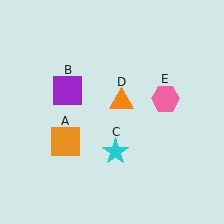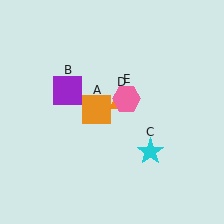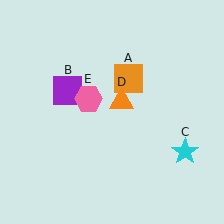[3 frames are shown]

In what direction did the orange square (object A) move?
The orange square (object A) moved up and to the right.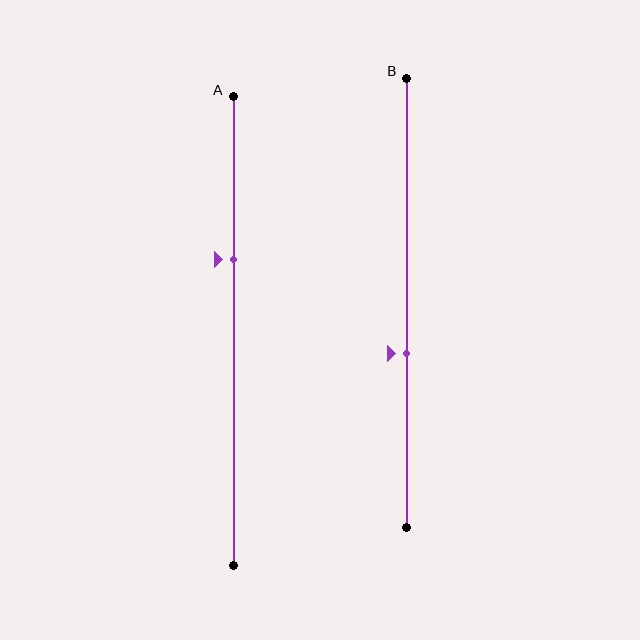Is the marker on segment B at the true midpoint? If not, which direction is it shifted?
No, the marker on segment B is shifted downward by about 11% of the segment length.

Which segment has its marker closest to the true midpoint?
Segment B has its marker closest to the true midpoint.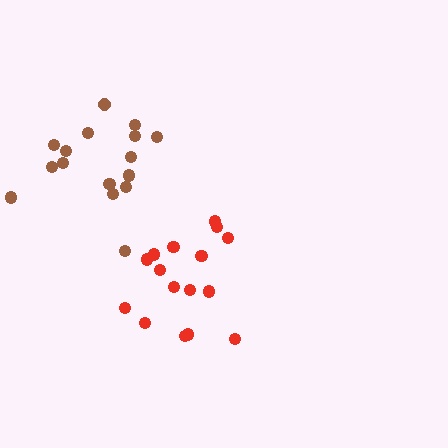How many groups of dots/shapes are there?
There are 2 groups.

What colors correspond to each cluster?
The clusters are colored: brown, red.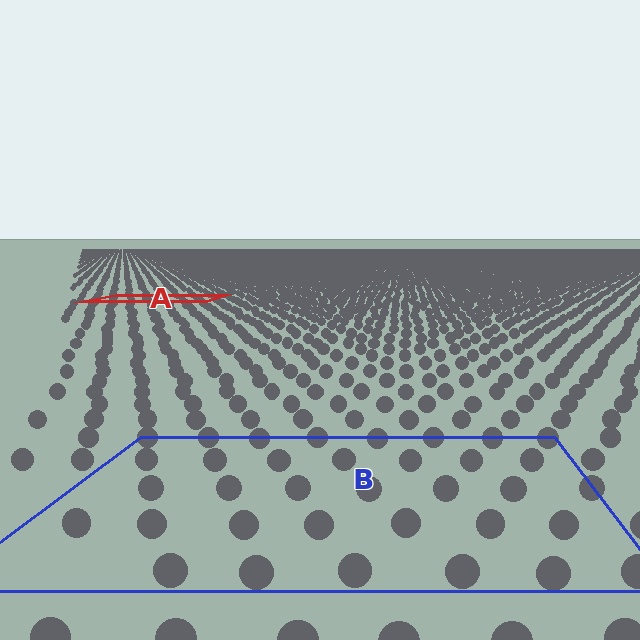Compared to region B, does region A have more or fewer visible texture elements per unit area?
Region A has more texture elements per unit area — they are packed more densely because it is farther away.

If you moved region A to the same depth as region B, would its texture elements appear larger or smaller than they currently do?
They would appear larger. At a closer depth, the same texture elements are projected at a bigger on-screen size.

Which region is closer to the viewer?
Region B is closer. The texture elements there are larger and more spread out.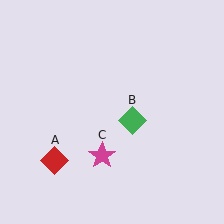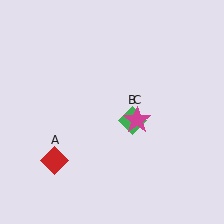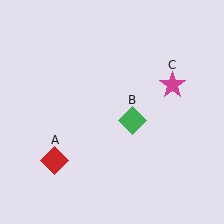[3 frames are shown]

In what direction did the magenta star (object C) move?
The magenta star (object C) moved up and to the right.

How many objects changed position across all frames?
1 object changed position: magenta star (object C).